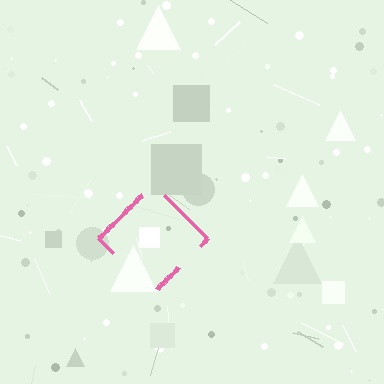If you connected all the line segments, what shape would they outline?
They would outline a diamond.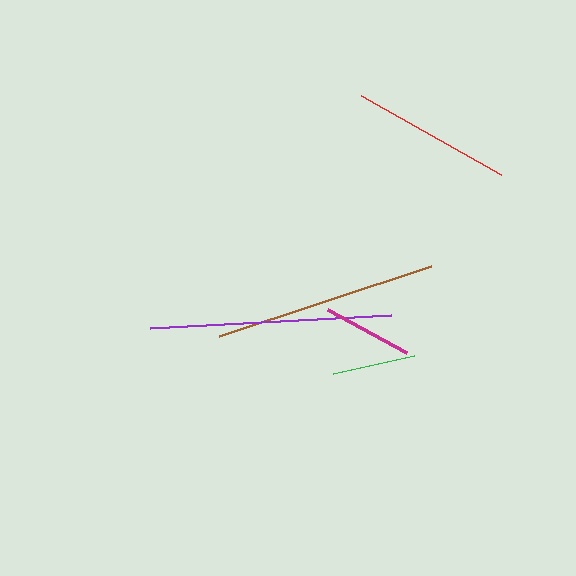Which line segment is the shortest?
The green line is the shortest at approximately 84 pixels.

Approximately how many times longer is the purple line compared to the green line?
The purple line is approximately 2.9 times the length of the green line.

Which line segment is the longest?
The purple line is the longest at approximately 242 pixels.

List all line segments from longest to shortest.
From longest to shortest: purple, brown, red, magenta, green.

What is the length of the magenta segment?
The magenta segment is approximately 90 pixels long.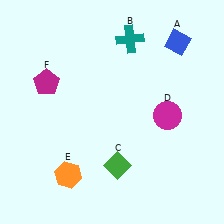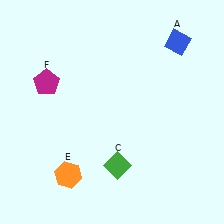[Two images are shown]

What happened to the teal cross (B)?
The teal cross (B) was removed in Image 2. It was in the top-right area of Image 1.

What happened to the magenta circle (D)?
The magenta circle (D) was removed in Image 2. It was in the bottom-right area of Image 1.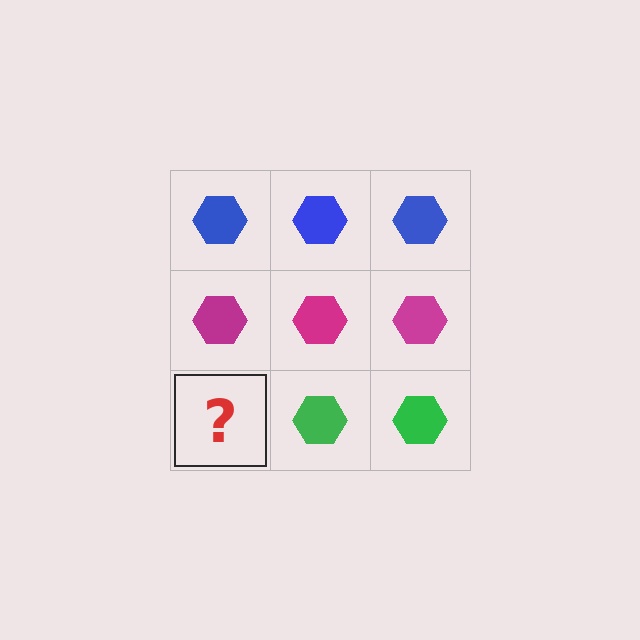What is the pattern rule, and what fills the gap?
The rule is that each row has a consistent color. The gap should be filled with a green hexagon.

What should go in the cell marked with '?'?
The missing cell should contain a green hexagon.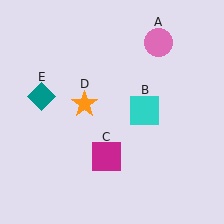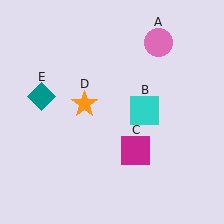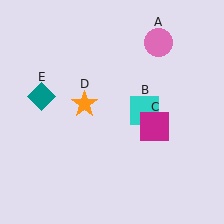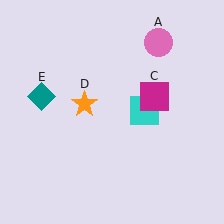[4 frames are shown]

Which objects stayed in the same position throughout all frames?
Pink circle (object A) and cyan square (object B) and orange star (object D) and teal diamond (object E) remained stationary.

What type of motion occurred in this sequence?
The magenta square (object C) rotated counterclockwise around the center of the scene.